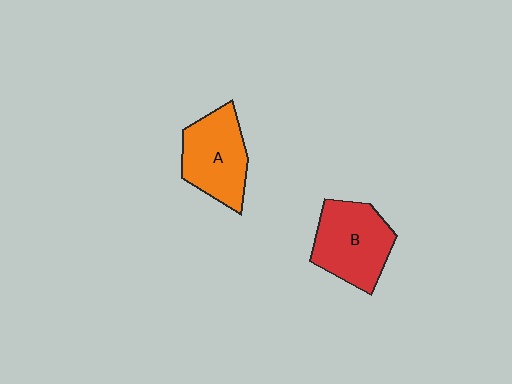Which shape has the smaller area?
Shape A (orange).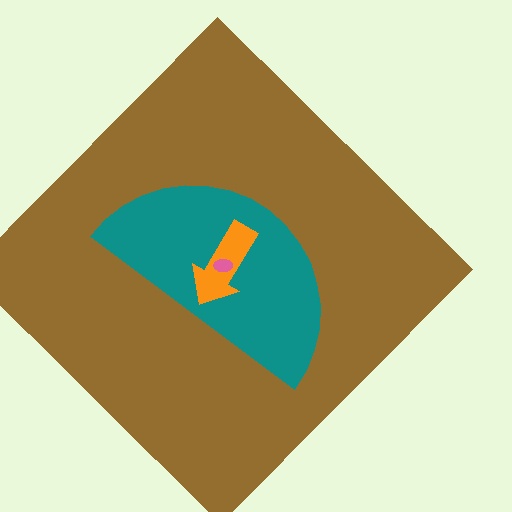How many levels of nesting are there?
4.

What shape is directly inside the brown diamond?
The teal semicircle.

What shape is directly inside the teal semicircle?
The orange arrow.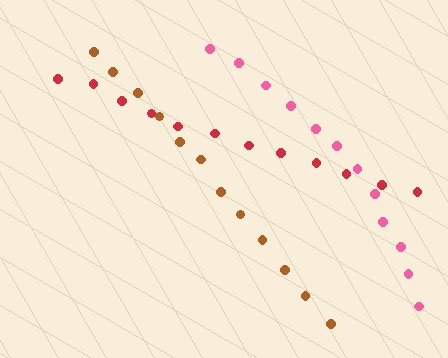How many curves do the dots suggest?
There are 3 distinct paths.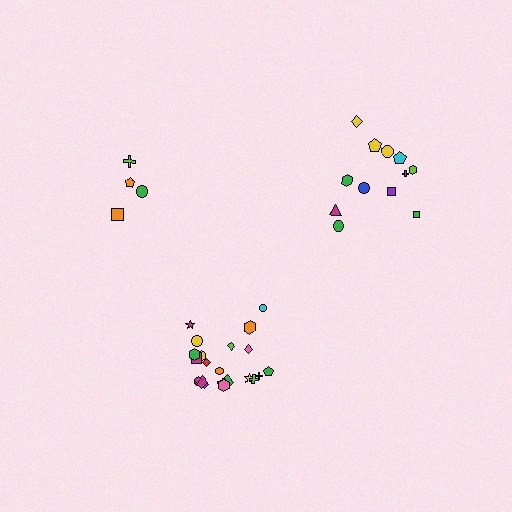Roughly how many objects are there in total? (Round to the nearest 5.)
Roughly 40 objects in total.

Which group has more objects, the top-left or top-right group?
The top-right group.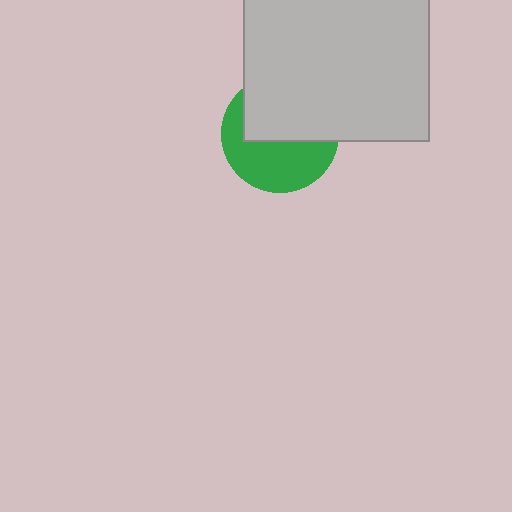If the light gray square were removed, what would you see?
You would see the complete green circle.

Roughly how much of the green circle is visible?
About half of it is visible (roughly 50%).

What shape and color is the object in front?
The object in front is a light gray square.